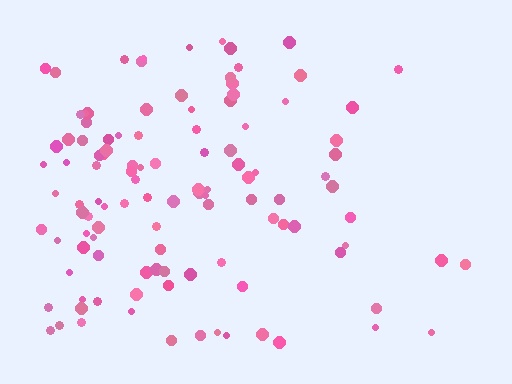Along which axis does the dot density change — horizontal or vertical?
Horizontal.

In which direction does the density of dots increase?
From right to left, with the left side densest.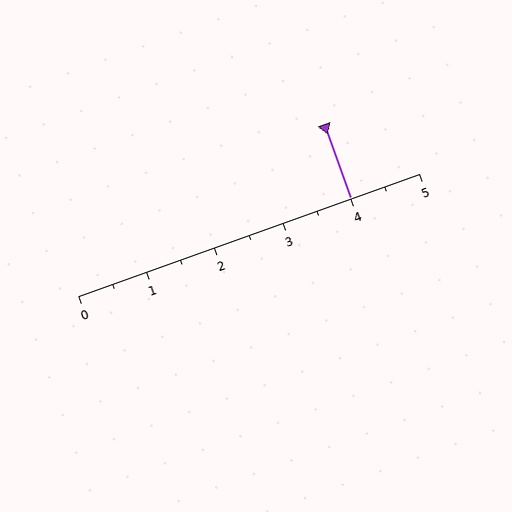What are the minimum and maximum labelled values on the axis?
The axis runs from 0 to 5.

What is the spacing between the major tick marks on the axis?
The major ticks are spaced 1 apart.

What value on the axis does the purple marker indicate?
The marker indicates approximately 4.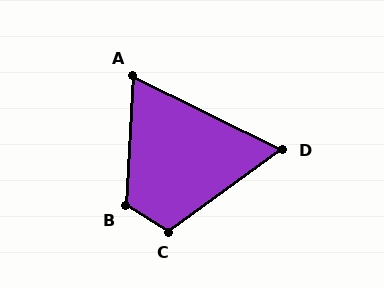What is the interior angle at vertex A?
Approximately 67 degrees (acute).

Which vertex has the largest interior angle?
B, at approximately 118 degrees.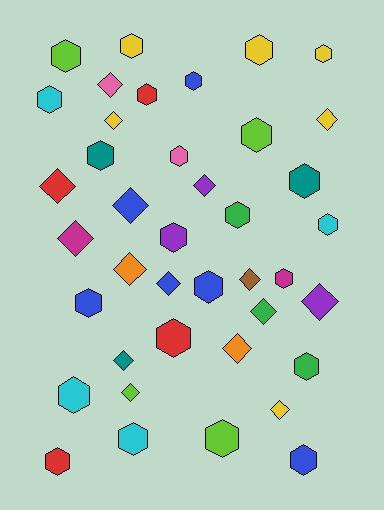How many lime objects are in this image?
There are 4 lime objects.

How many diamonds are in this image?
There are 16 diamonds.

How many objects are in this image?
There are 40 objects.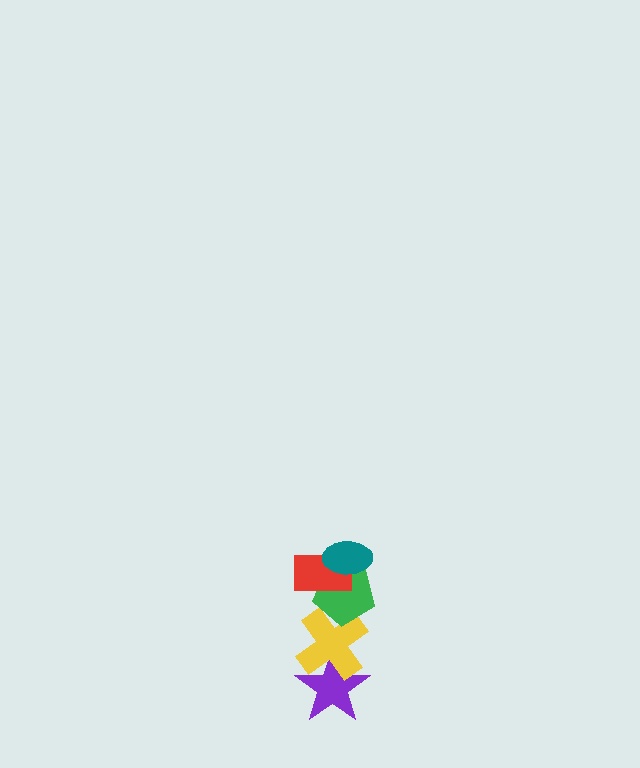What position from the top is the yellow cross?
The yellow cross is 4th from the top.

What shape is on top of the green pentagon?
The red rectangle is on top of the green pentagon.